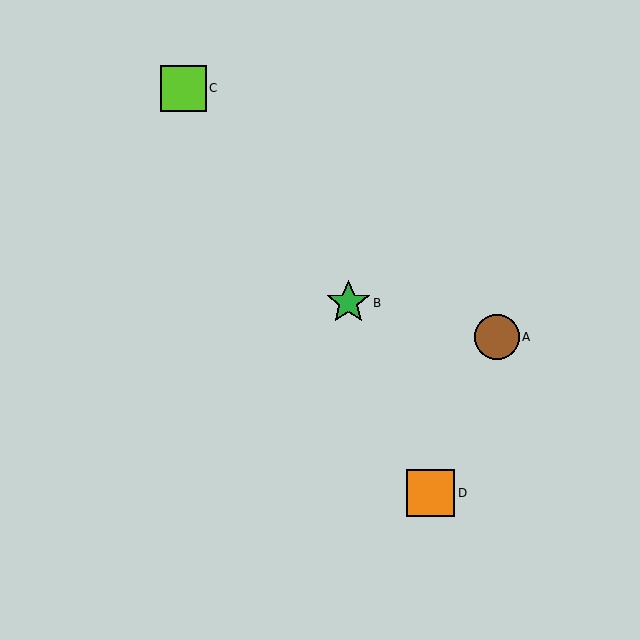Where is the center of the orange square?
The center of the orange square is at (431, 493).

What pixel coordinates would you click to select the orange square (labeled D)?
Click at (431, 493) to select the orange square D.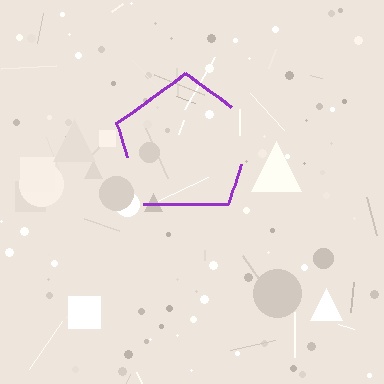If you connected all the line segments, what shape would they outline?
They would outline a pentagon.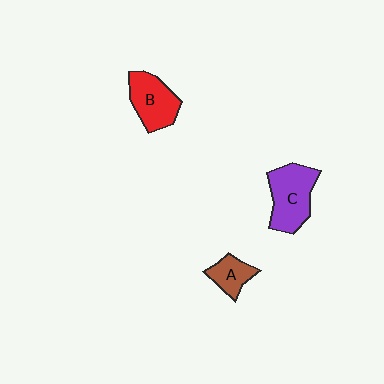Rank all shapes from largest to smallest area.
From largest to smallest: C (purple), B (red), A (brown).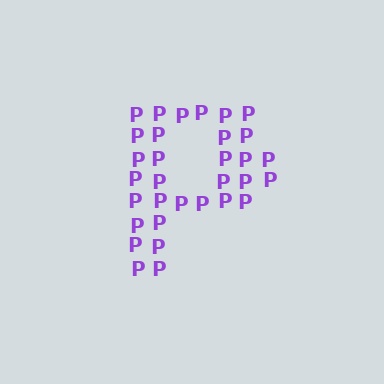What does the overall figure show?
The overall figure shows the letter P.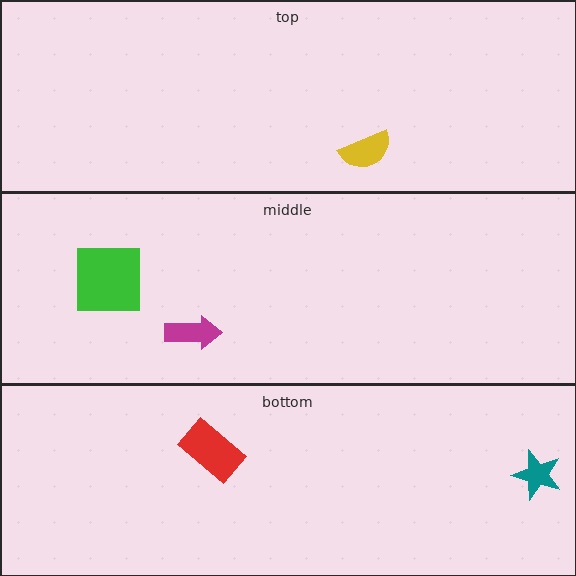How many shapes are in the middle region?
2.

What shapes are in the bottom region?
The red rectangle, the teal star.